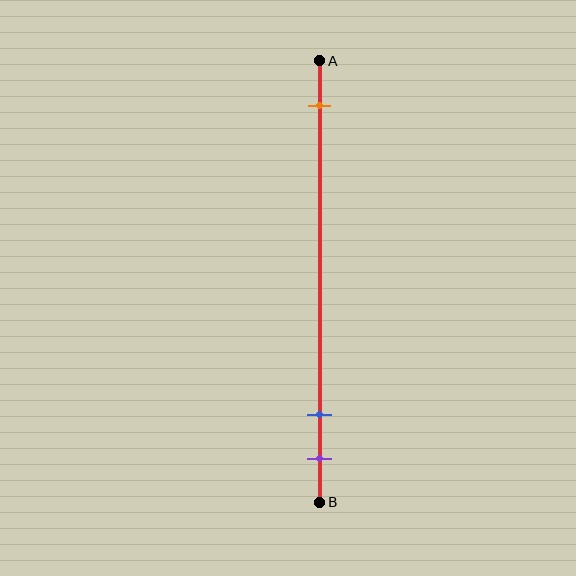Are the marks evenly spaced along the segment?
No, the marks are not evenly spaced.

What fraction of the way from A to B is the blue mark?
The blue mark is approximately 80% (0.8) of the way from A to B.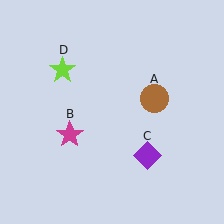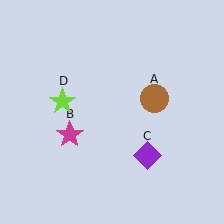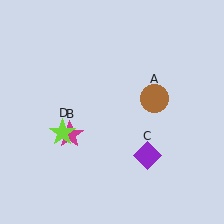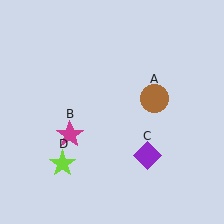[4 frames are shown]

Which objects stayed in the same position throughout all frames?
Brown circle (object A) and magenta star (object B) and purple diamond (object C) remained stationary.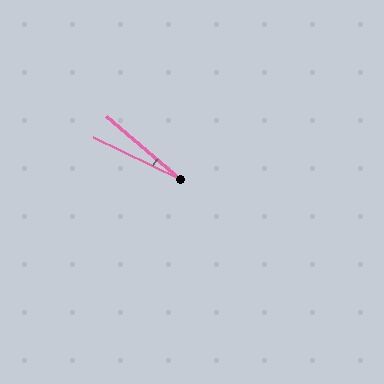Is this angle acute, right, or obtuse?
It is acute.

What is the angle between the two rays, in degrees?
Approximately 15 degrees.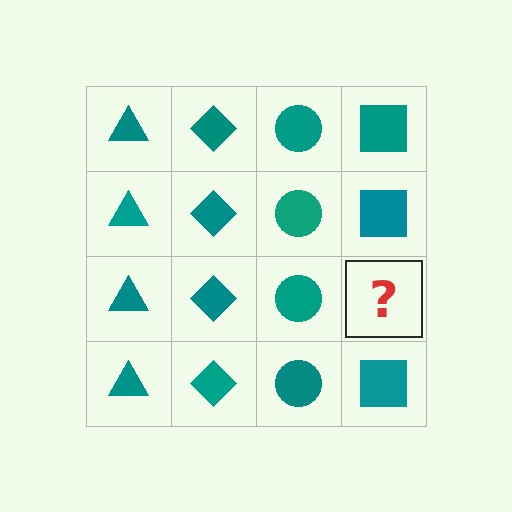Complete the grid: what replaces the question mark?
The question mark should be replaced with a teal square.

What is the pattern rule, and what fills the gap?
The rule is that each column has a consistent shape. The gap should be filled with a teal square.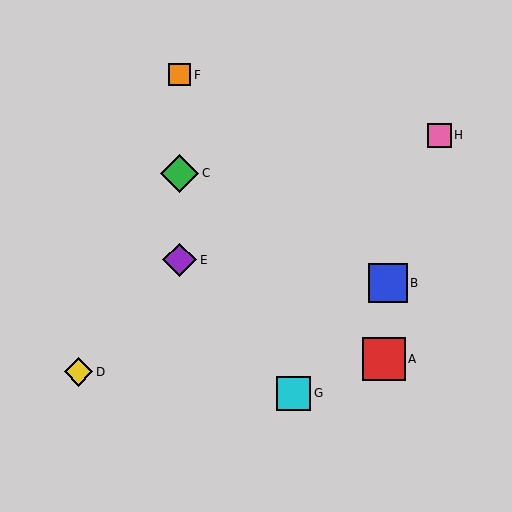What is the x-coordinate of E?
Object E is at x≈180.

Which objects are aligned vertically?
Objects C, E, F are aligned vertically.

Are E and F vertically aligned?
Yes, both are at x≈180.